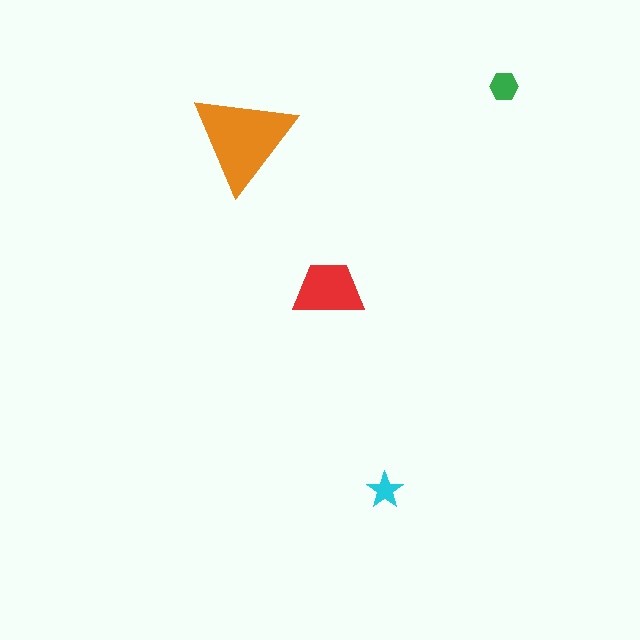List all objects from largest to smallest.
The orange triangle, the red trapezoid, the green hexagon, the cyan star.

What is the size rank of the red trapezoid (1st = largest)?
2nd.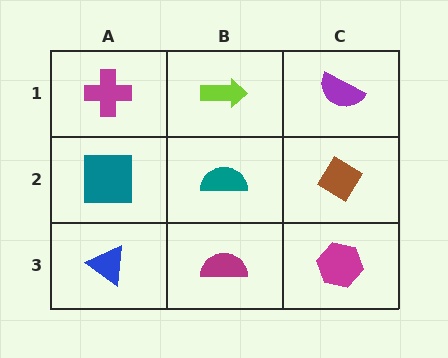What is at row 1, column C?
A purple semicircle.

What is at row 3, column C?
A magenta hexagon.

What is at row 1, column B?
A lime arrow.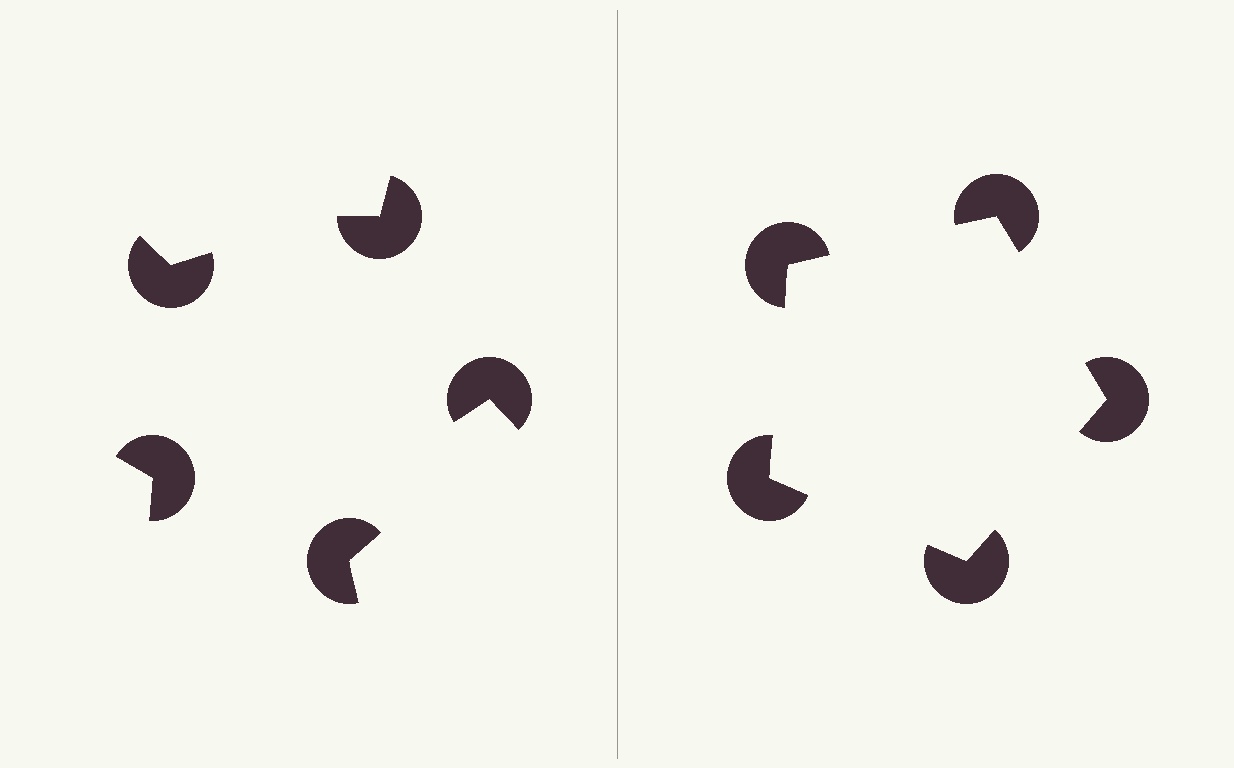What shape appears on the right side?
An illusory pentagon.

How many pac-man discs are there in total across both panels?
10 — 5 on each side.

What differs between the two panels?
The pac-man discs are positioned identically on both sides; only the wedge orientations differ. On the right they align to a pentagon; on the left they are misaligned.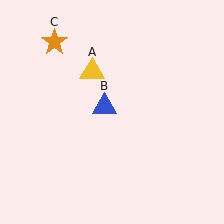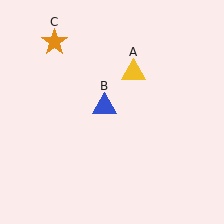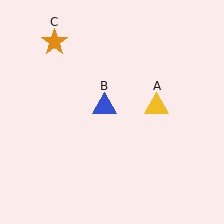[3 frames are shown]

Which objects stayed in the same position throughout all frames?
Blue triangle (object B) and orange star (object C) remained stationary.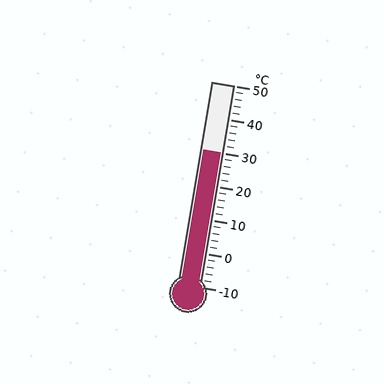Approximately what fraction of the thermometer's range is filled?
The thermometer is filled to approximately 65% of its range.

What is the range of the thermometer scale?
The thermometer scale ranges from -10°C to 50°C.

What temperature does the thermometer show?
The thermometer shows approximately 30°C.